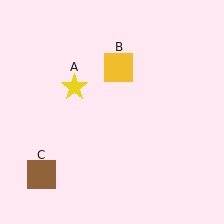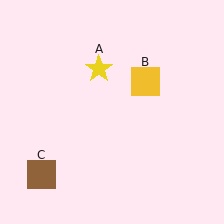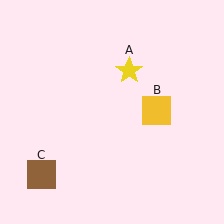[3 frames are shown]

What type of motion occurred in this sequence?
The yellow star (object A), yellow square (object B) rotated clockwise around the center of the scene.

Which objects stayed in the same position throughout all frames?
Brown square (object C) remained stationary.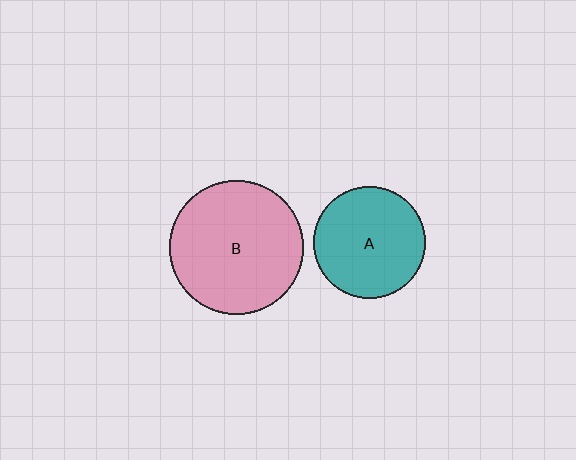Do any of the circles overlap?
No, none of the circles overlap.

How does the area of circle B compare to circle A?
Approximately 1.4 times.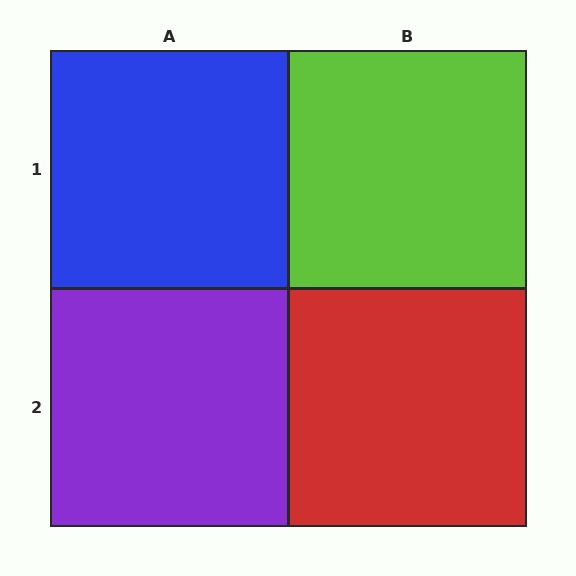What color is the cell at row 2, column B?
Red.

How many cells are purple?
1 cell is purple.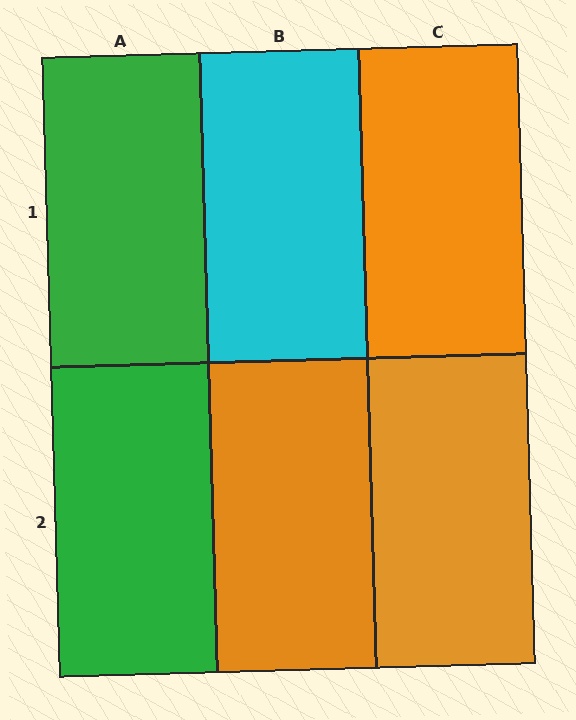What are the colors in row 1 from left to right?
Green, cyan, orange.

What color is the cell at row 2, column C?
Orange.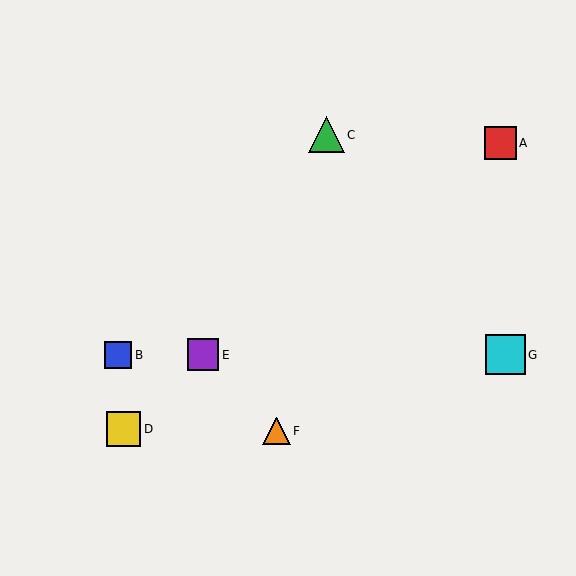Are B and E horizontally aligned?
Yes, both are at y≈355.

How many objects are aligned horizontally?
3 objects (B, E, G) are aligned horizontally.